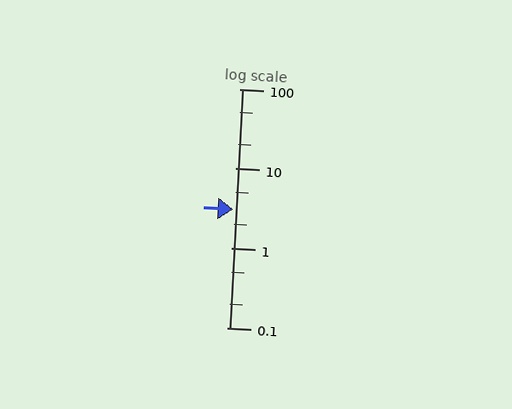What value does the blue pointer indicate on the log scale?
The pointer indicates approximately 3.1.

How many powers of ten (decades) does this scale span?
The scale spans 3 decades, from 0.1 to 100.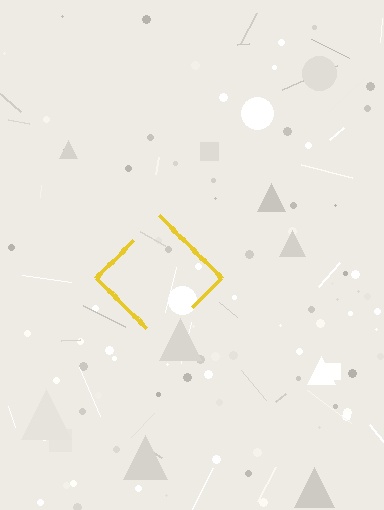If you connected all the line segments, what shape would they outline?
They would outline a diamond.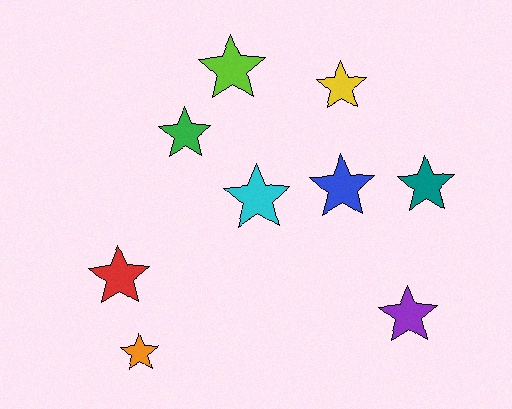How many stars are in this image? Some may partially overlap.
There are 9 stars.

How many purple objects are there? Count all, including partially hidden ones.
There is 1 purple object.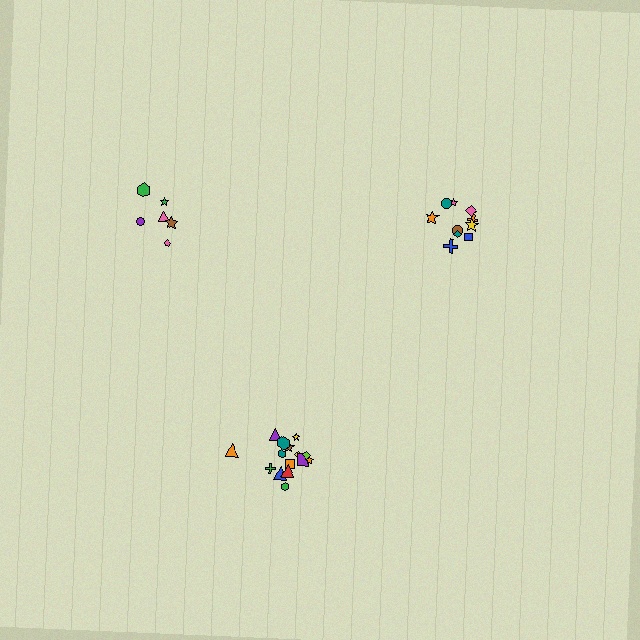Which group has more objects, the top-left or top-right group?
The top-right group.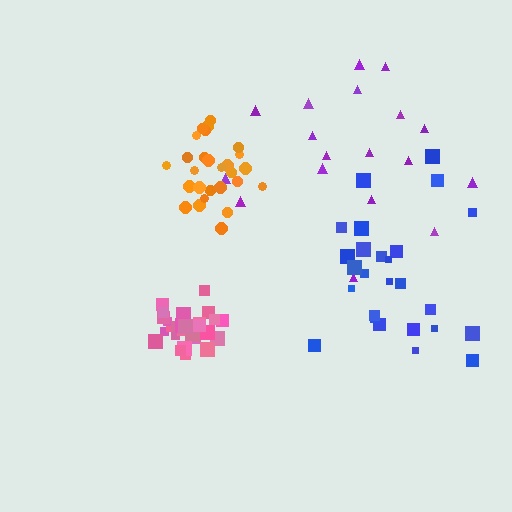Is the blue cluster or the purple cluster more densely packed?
Blue.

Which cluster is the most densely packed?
Pink.